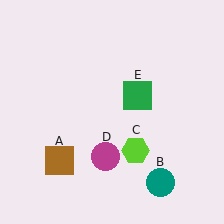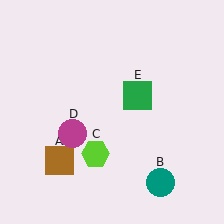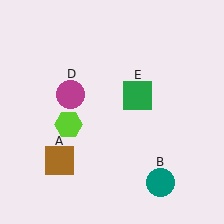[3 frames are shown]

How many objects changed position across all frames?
2 objects changed position: lime hexagon (object C), magenta circle (object D).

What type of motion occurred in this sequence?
The lime hexagon (object C), magenta circle (object D) rotated clockwise around the center of the scene.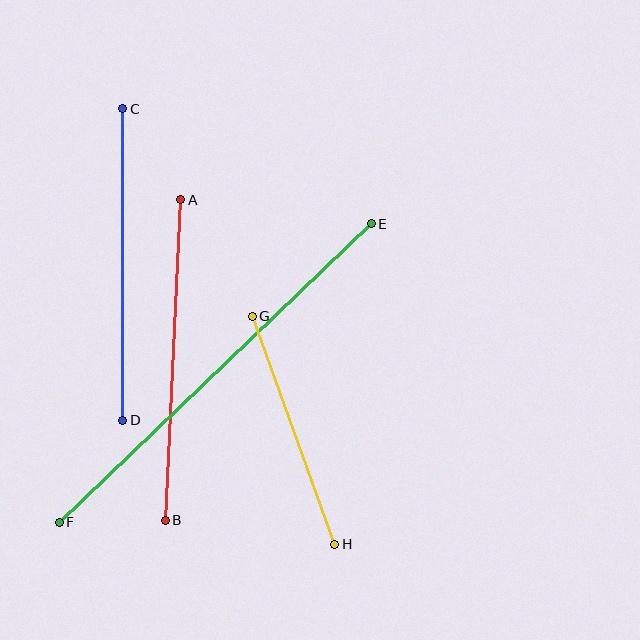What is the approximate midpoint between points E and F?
The midpoint is at approximately (215, 373) pixels.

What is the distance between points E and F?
The distance is approximately 431 pixels.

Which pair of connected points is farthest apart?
Points E and F are farthest apart.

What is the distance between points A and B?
The distance is approximately 321 pixels.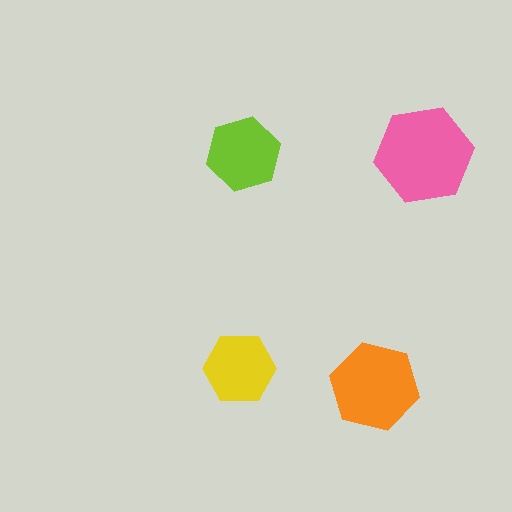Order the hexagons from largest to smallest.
the pink one, the orange one, the lime one, the yellow one.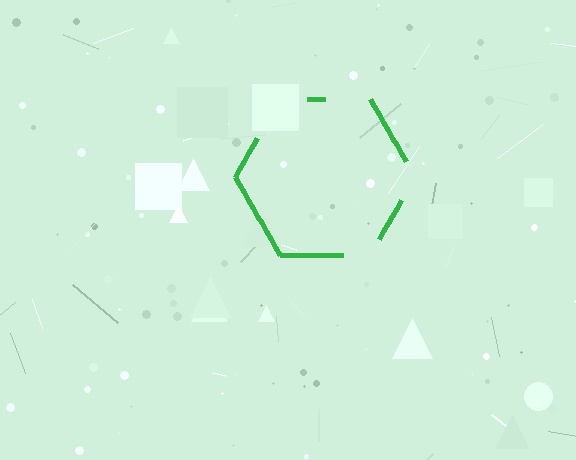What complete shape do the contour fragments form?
The contour fragments form a hexagon.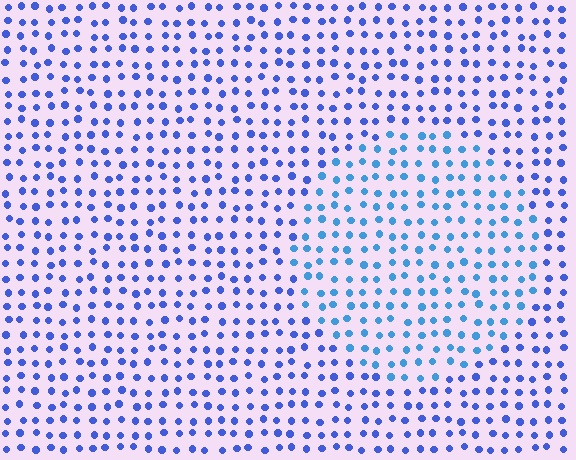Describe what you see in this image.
The image is filled with small blue elements in a uniform arrangement. A circle-shaped region is visible where the elements are tinted to a slightly different hue, forming a subtle color boundary.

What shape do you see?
I see a circle.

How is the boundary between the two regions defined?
The boundary is defined purely by a slight shift in hue (about 25 degrees). Spacing, size, and orientation are identical on both sides.